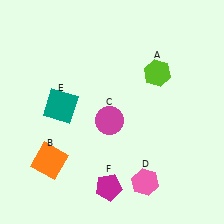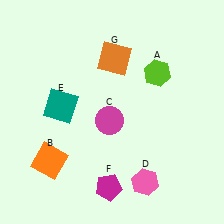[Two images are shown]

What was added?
An orange square (G) was added in Image 2.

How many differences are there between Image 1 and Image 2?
There is 1 difference between the two images.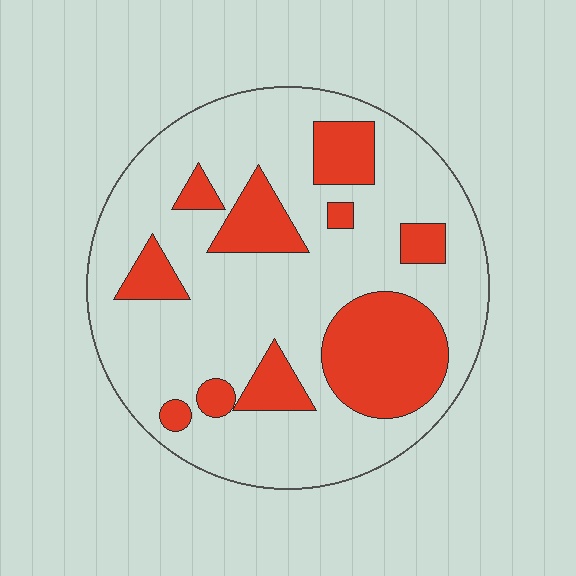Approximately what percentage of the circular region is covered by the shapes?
Approximately 25%.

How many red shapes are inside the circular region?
10.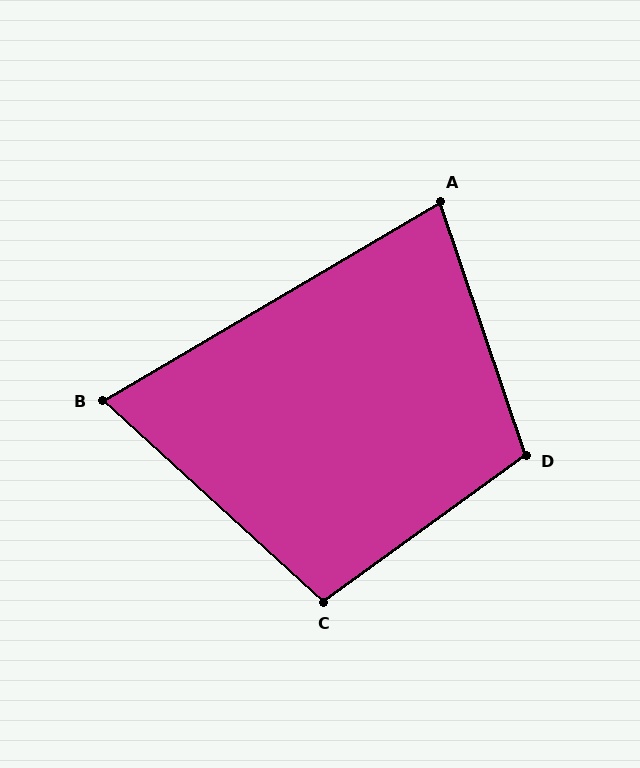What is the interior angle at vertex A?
Approximately 78 degrees (acute).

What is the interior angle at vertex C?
Approximately 102 degrees (obtuse).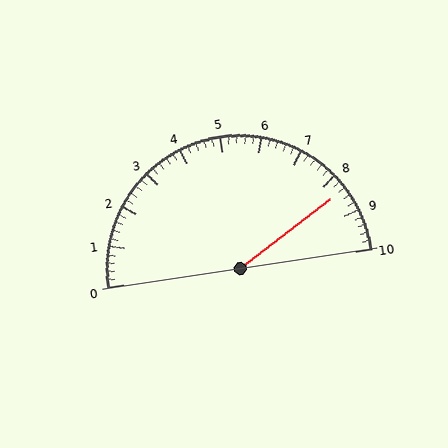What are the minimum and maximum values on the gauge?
The gauge ranges from 0 to 10.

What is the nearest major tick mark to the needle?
The nearest major tick mark is 8.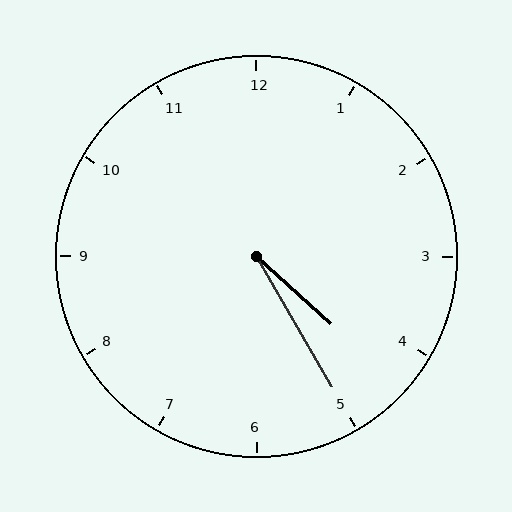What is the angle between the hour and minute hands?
Approximately 18 degrees.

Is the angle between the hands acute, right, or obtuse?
It is acute.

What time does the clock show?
4:25.